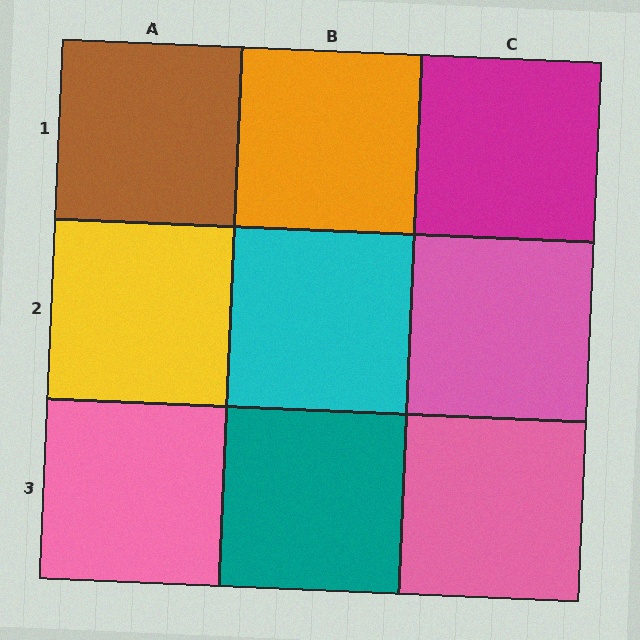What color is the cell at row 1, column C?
Magenta.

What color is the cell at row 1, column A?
Brown.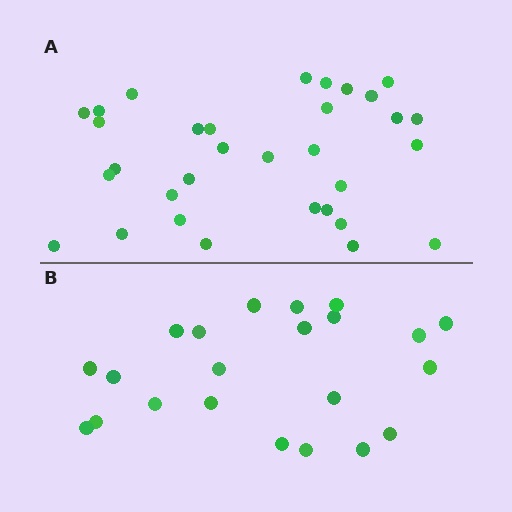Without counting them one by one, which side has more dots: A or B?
Region A (the top region) has more dots.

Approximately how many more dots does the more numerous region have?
Region A has roughly 10 or so more dots than region B.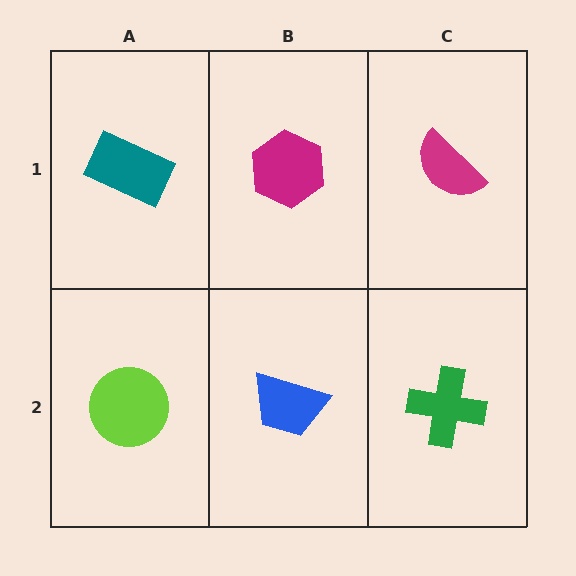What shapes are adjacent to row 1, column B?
A blue trapezoid (row 2, column B), a teal rectangle (row 1, column A), a magenta semicircle (row 1, column C).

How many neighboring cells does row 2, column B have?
3.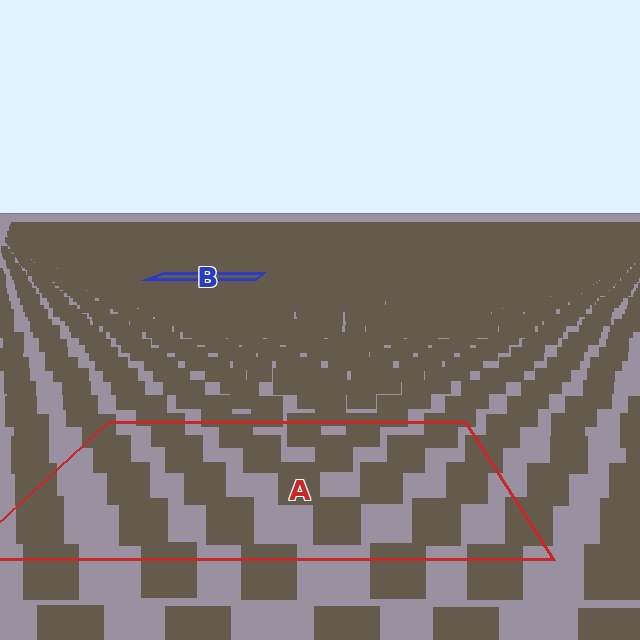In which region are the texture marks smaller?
The texture marks are smaller in region B, because it is farther away.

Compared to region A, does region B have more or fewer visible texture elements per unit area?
Region B has more texture elements per unit area — they are packed more densely because it is farther away.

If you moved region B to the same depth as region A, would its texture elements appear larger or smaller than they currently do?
They would appear larger. At a closer depth, the same texture elements are projected at a bigger on-screen size.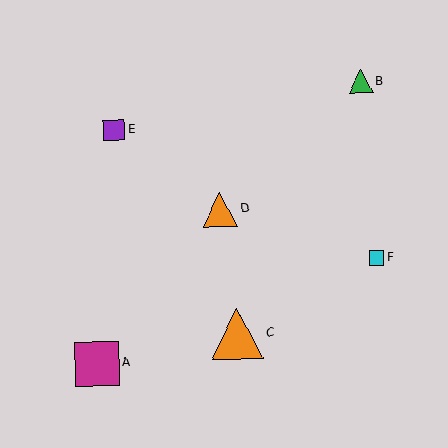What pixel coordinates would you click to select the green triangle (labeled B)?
Click at (361, 82) to select the green triangle B.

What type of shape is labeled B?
Shape B is a green triangle.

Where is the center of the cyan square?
The center of the cyan square is at (377, 258).